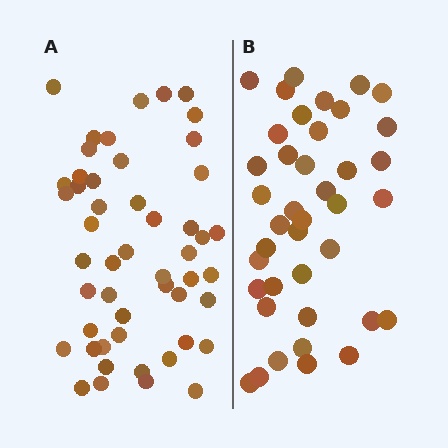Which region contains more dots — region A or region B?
Region A (the left region) has more dots.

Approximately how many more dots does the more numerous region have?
Region A has roughly 10 or so more dots than region B.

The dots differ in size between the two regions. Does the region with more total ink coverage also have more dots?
No. Region B has more total ink coverage because its dots are larger, but region A actually contains more individual dots. Total area can be misleading — the number of items is what matters here.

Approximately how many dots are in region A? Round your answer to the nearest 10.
About 50 dots.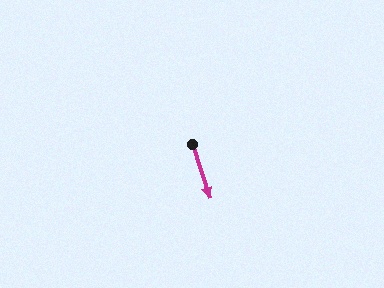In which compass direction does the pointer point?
South.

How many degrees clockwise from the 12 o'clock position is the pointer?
Approximately 162 degrees.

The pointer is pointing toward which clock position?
Roughly 5 o'clock.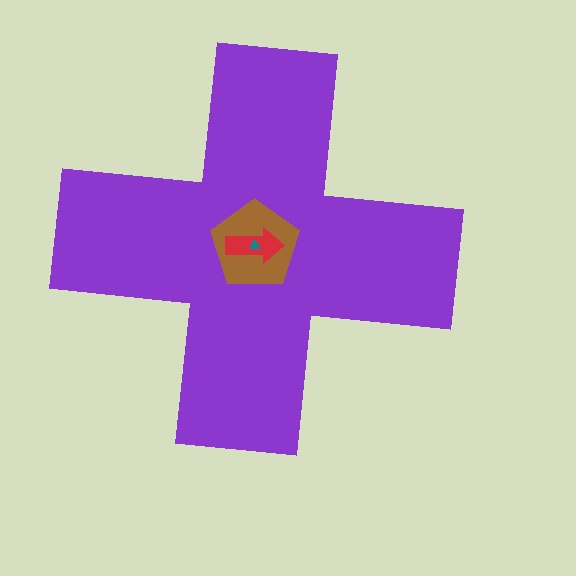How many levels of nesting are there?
4.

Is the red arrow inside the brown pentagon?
Yes.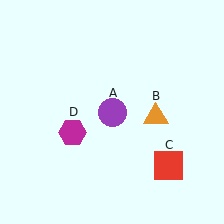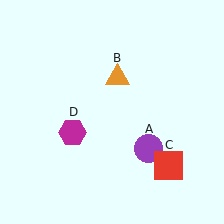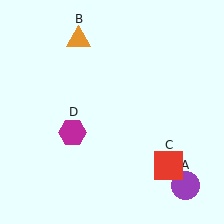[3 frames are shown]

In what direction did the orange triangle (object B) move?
The orange triangle (object B) moved up and to the left.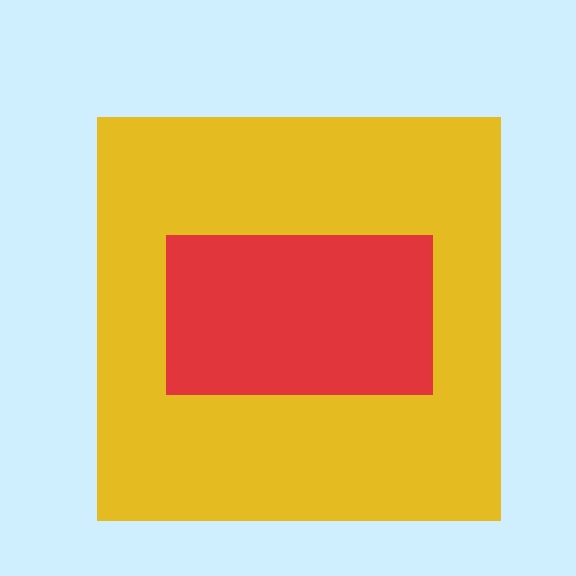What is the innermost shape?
The red rectangle.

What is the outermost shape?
The yellow square.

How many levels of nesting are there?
2.